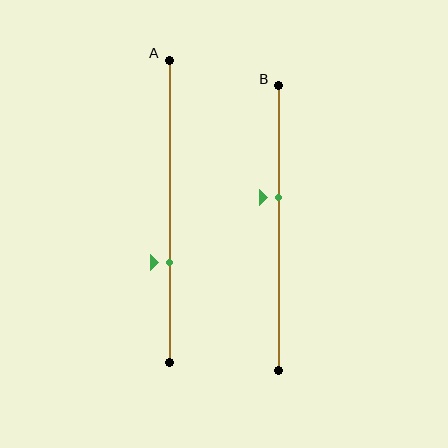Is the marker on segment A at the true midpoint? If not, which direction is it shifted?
No, the marker on segment A is shifted downward by about 17% of the segment length.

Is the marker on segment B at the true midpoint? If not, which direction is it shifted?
No, the marker on segment B is shifted upward by about 11% of the segment length.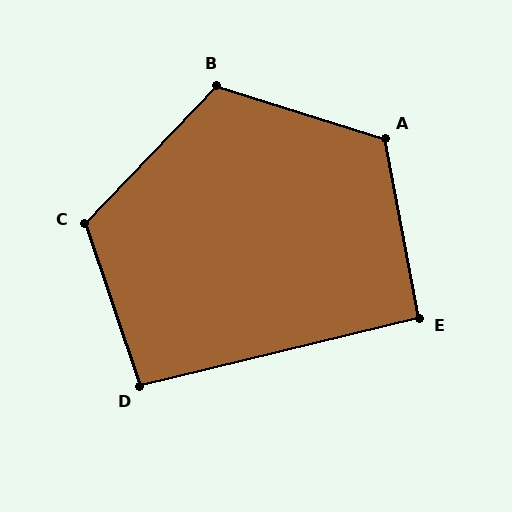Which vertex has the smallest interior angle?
E, at approximately 93 degrees.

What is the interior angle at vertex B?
Approximately 116 degrees (obtuse).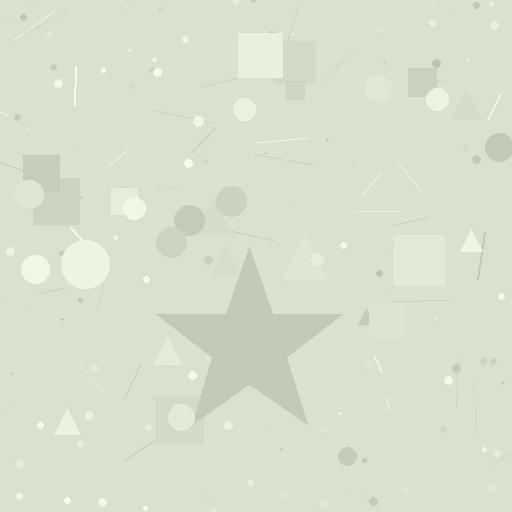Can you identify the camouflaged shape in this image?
The camouflaged shape is a star.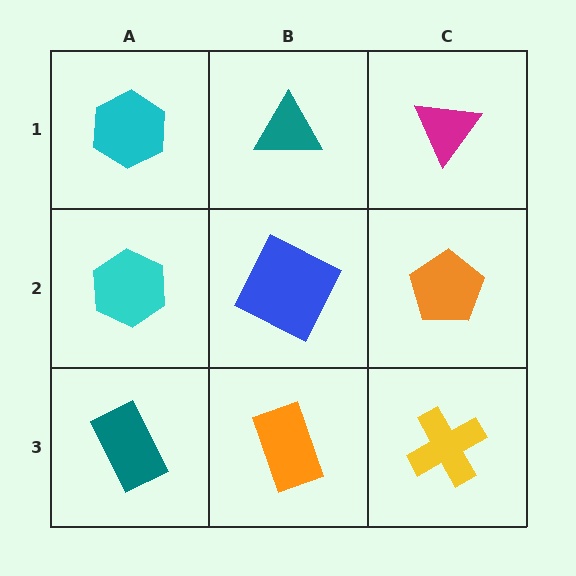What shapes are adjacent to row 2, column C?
A magenta triangle (row 1, column C), a yellow cross (row 3, column C), a blue square (row 2, column B).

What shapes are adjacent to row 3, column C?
An orange pentagon (row 2, column C), an orange rectangle (row 3, column B).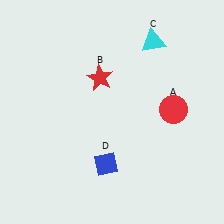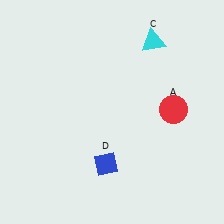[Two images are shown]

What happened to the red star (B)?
The red star (B) was removed in Image 2. It was in the top-left area of Image 1.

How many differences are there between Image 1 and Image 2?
There is 1 difference between the two images.